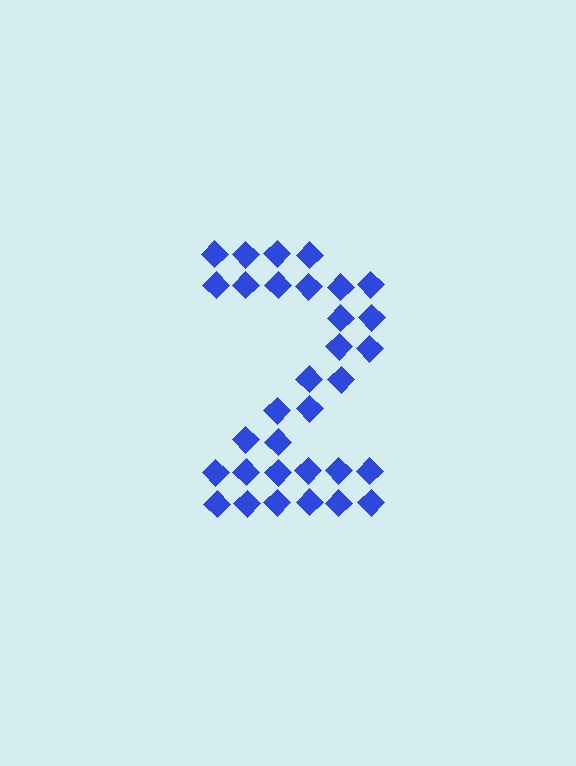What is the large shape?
The large shape is the digit 2.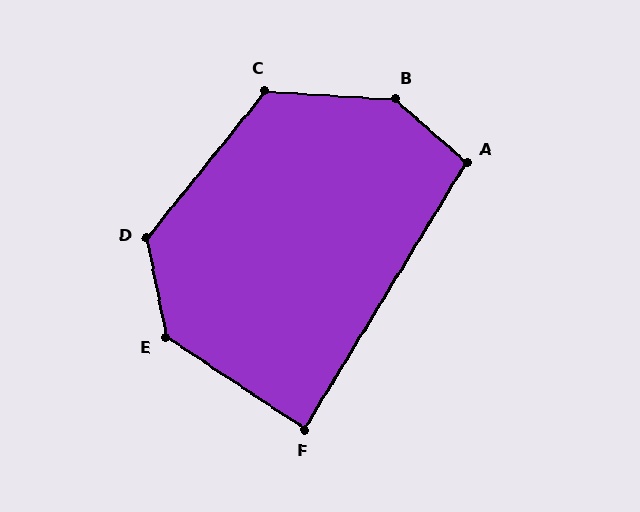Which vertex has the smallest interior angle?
F, at approximately 88 degrees.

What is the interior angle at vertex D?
Approximately 130 degrees (obtuse).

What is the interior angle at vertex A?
Approximately 100 degrees (obtuse).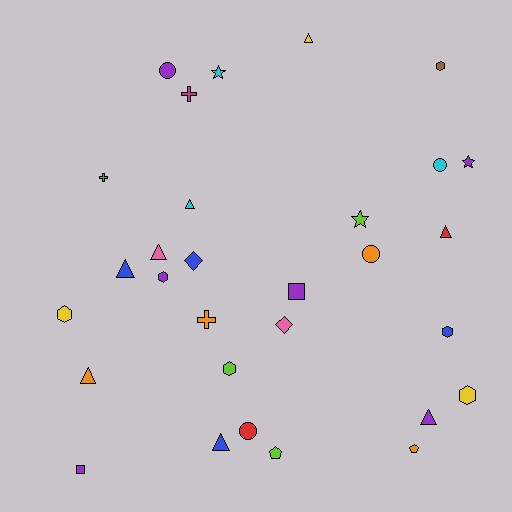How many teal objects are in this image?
There are no teal objects.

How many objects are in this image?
There are 30 objects.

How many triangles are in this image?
There are 8 triangles.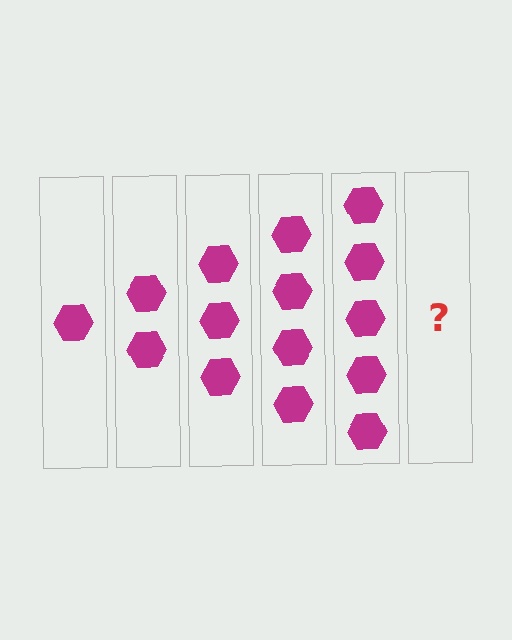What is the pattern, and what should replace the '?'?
The pattern is that each step adds one more hexagon. The '?' should be 6 hexagons.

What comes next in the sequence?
The next element should be 6 hexagons.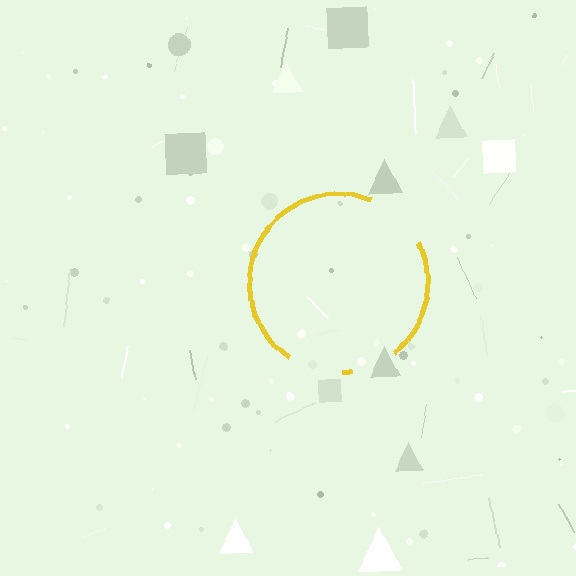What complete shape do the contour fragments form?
The contour fragments form a circle.